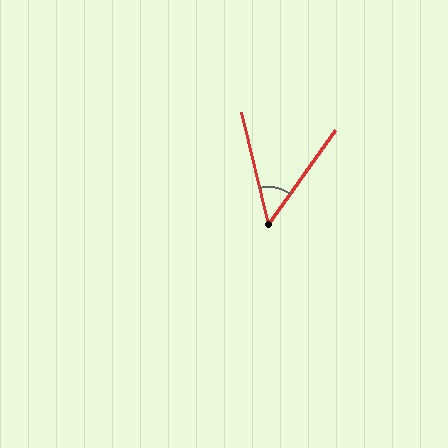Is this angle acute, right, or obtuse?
It is acute.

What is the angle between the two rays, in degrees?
Approximately 49 degrees.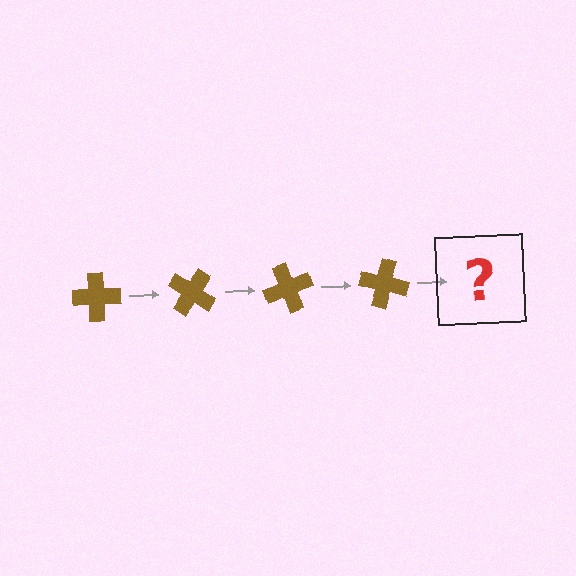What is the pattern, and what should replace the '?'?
The pattern is that the cross rotates 35 degrees each step. The '?' should be a brown cross rotated 140 degrees.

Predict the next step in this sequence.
The next step is a brown cross rotated 140 degrees.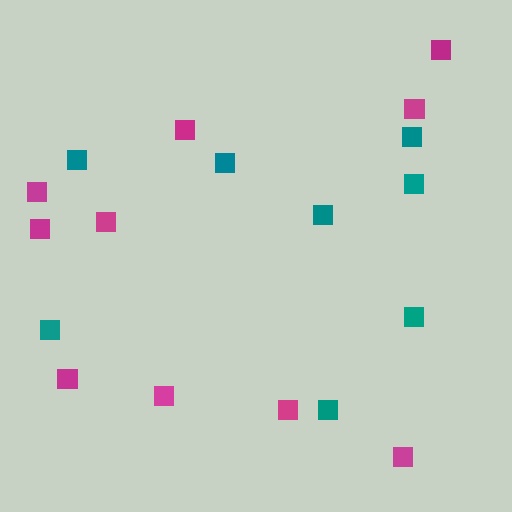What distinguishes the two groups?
There are 2 groups: one group of magenta squares (10) and one group of teal squares (8).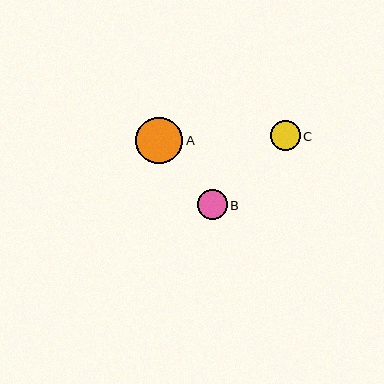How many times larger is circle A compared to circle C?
Circle A is approximately 1.6 times the size of circle C.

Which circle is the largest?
Circle A is the largest with a size of approximately 47 pixels.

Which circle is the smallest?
Circle C is the smallest with a size of approximately 30 pixels.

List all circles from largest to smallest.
From largest to smallest: A, B, C.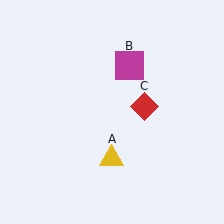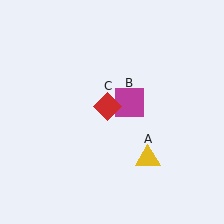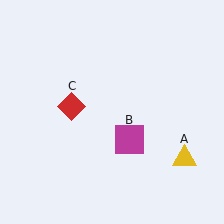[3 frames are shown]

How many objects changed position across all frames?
3 objects changed position: yellow triangle (object A), magenta square (object B), red diamond (object C).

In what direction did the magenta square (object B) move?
The magenta square (object B) moved down.